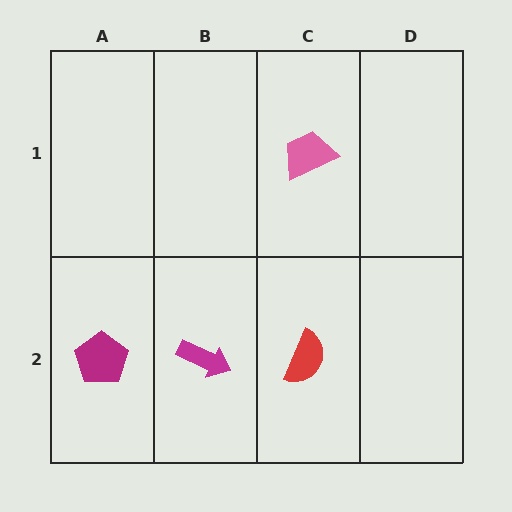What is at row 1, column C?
A pink trapezoid.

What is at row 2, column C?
A red semicircle.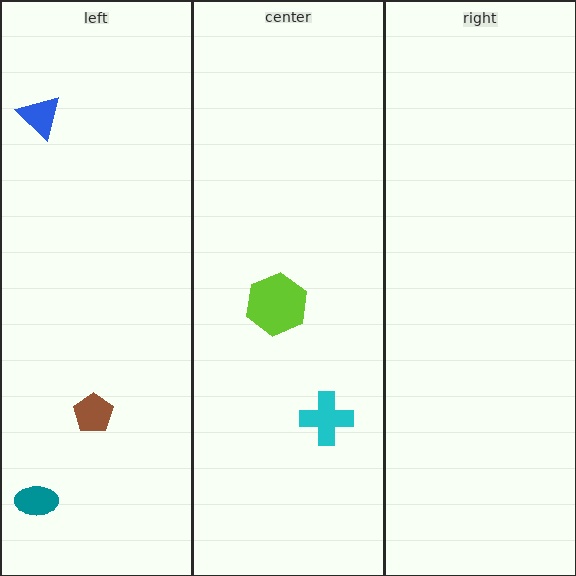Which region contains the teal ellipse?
The left region.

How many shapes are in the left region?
3.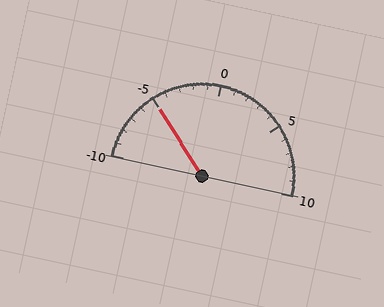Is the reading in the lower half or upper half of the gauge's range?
The reading is in the lower half of the range (-10 to 10).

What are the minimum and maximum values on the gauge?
The gauge ranges from -10 to 10.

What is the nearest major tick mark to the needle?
The nearest major tick mark is -5.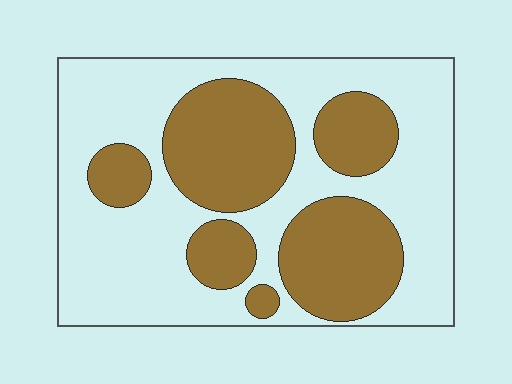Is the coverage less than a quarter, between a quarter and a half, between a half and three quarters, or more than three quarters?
Between a quarter and a half.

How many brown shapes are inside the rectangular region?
6.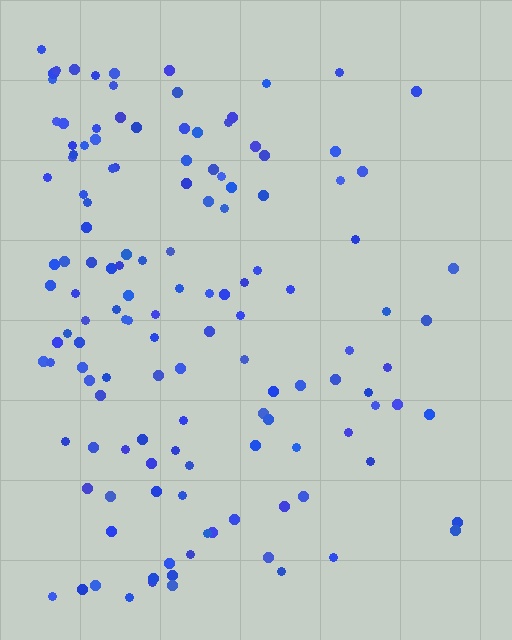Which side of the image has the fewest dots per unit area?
The right.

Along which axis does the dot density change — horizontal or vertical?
Horizontal.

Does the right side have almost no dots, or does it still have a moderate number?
Still a moderate number, just noticeably fewer than the left.